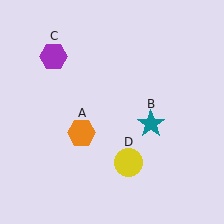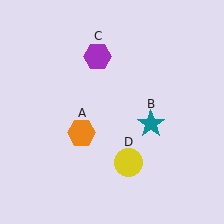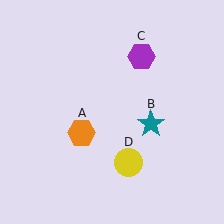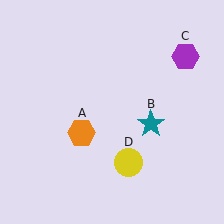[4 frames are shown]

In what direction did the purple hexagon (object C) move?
The purple hexagon (object C) moved right.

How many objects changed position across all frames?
1 object changed position: purple hexagon (object C).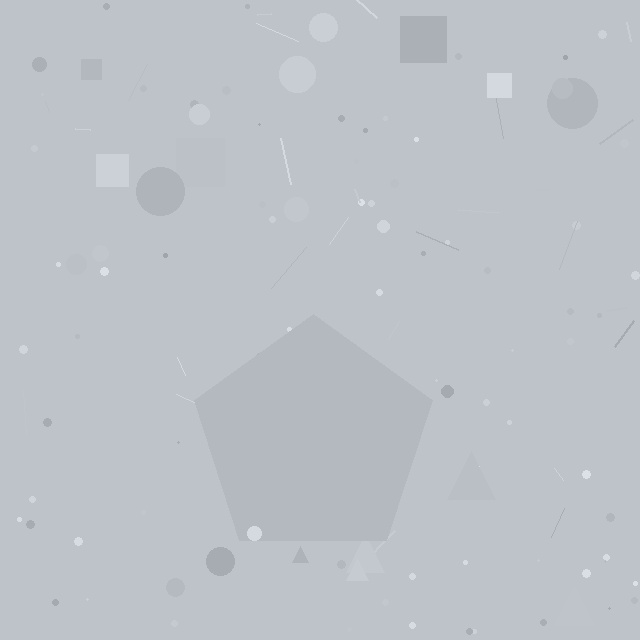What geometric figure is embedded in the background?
A pentagon is embedded in the background.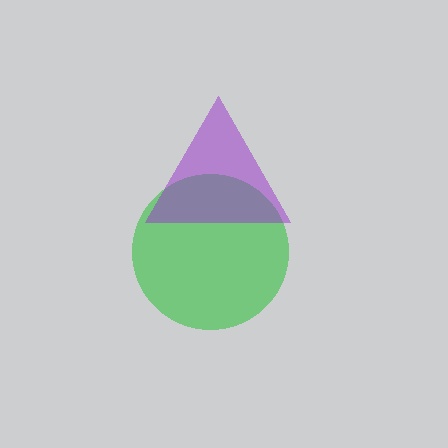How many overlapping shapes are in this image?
There are 2 overlapping shapes in the image.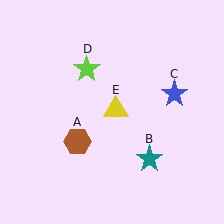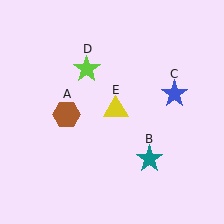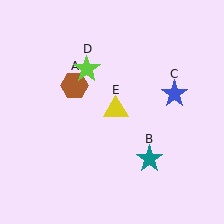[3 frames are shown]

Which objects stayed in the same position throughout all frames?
Teal star (object B) and blue star (object C) and lime star (object D) and yellow triangle (object E) remained stationary.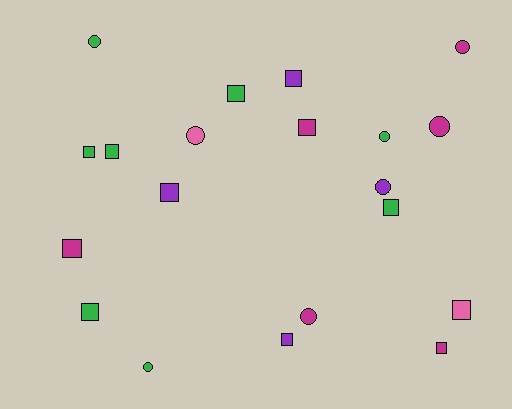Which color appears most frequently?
Green, with 8 objects.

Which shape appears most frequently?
Square, with 12 objects.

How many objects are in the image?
There are 20 objects.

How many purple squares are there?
There are 3 purple squares.